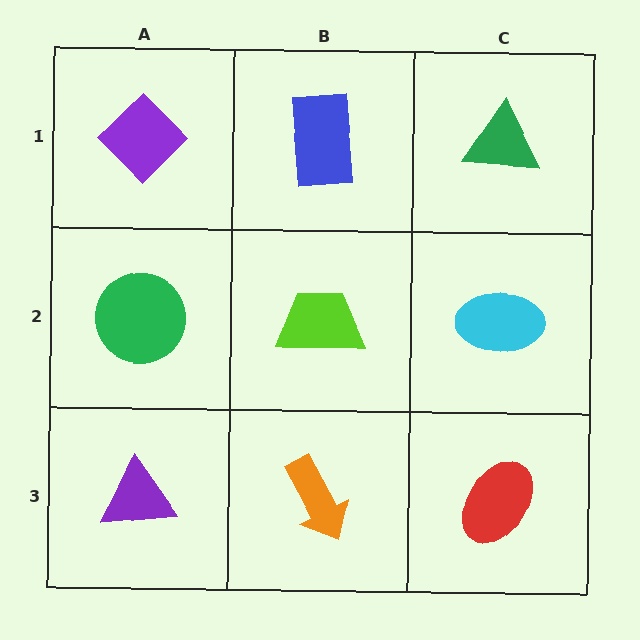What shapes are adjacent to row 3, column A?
A green circle (row 2, column A), an orange arrow (row 3, column B).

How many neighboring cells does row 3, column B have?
3.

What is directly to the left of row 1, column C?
A blue rectangle.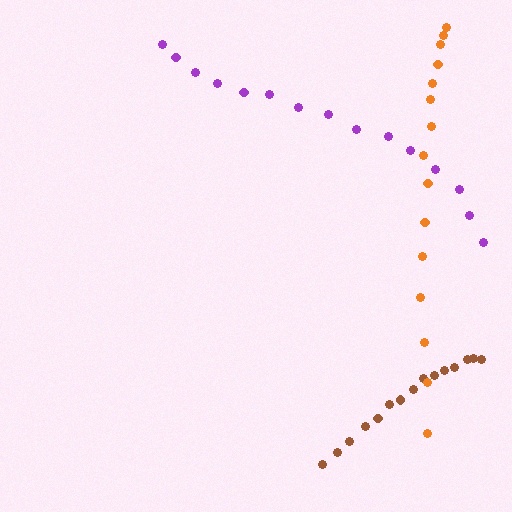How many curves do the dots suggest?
There are 3 distinct paths.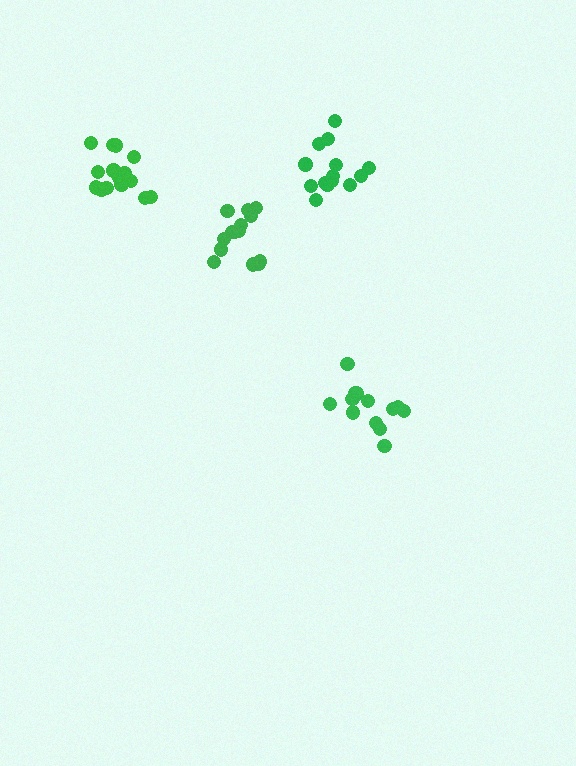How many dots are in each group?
Group 1: 14 dots, Group 2: 16 dots, Group 3: 13 dots, Group 4: 14 dots (57 total).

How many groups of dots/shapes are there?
There are 4 groups.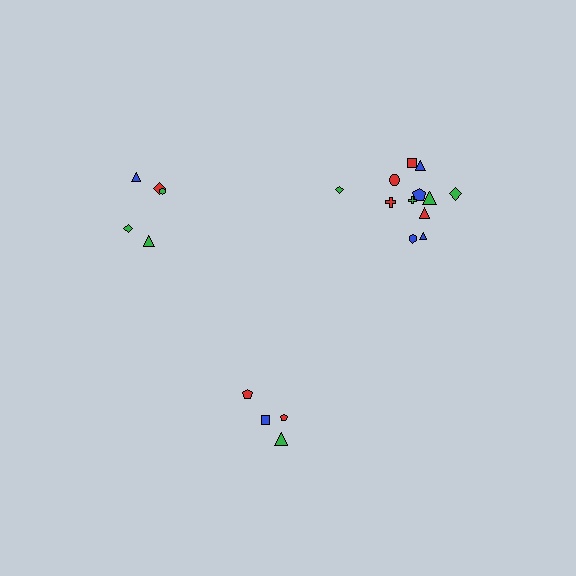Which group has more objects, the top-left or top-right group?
The top-right group.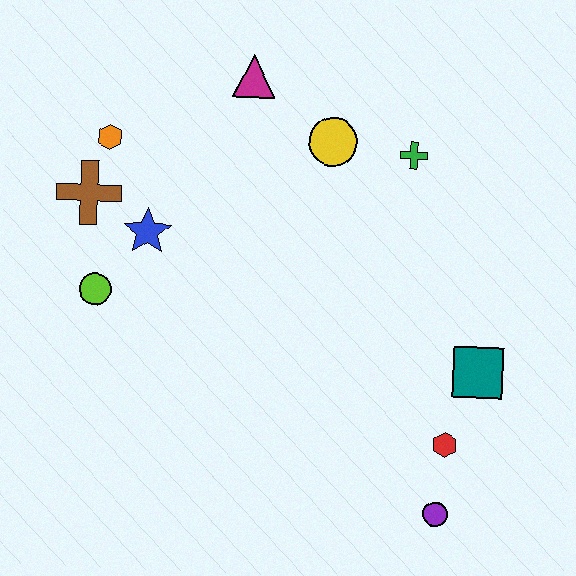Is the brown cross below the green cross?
Yes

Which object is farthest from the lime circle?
The purple circle is farthest from the lime circle.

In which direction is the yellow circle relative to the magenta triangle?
The yellow circle is to the right of the magenta triangle.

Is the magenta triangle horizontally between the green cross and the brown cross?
Yes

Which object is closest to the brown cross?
The orange hexagon is closest to the brown cross.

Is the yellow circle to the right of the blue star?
Yes